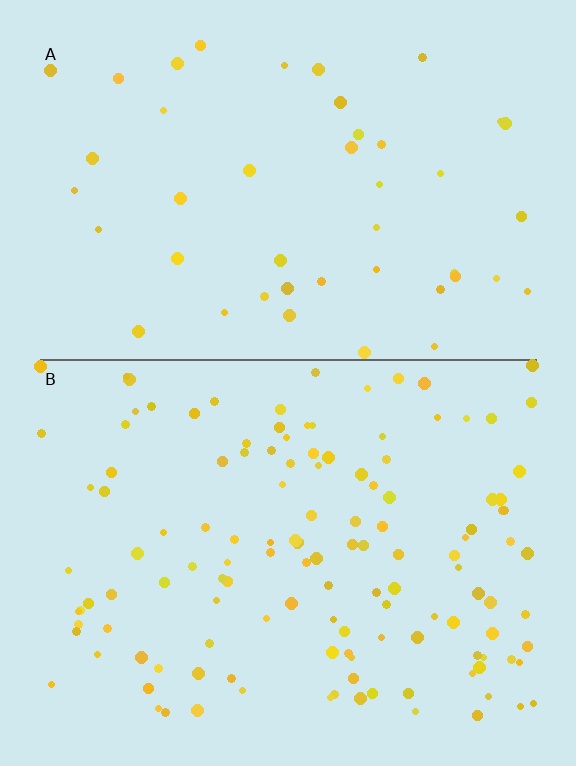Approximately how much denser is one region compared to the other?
Approximately 2.9× — region B over region A.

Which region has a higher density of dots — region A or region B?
B (the bottom).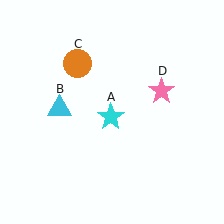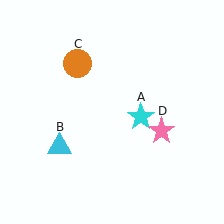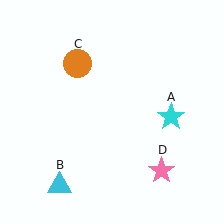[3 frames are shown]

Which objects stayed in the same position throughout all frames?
Orange circle (object C) remained stationary.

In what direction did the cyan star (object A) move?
The cyan star (object A) moved right.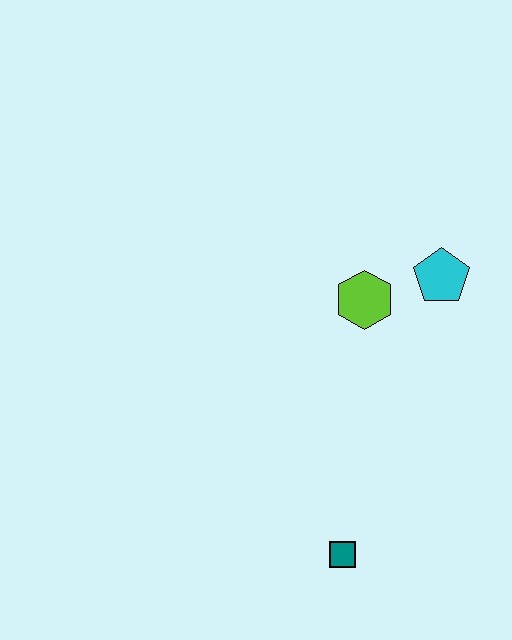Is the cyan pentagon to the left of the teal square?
No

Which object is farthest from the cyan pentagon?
The teal square is farthest from the cyan pentagon.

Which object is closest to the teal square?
The lime hexagon is closest to the teal square.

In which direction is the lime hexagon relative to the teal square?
The lime hexagon is above the teal square.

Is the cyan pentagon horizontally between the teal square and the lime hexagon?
No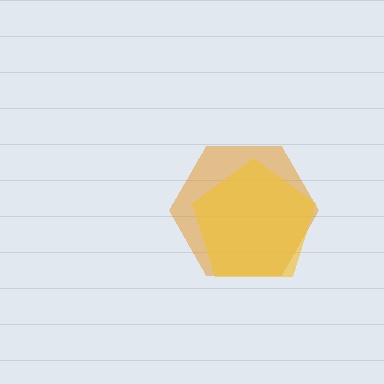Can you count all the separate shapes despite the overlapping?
Yes, there are 2 separate shapes.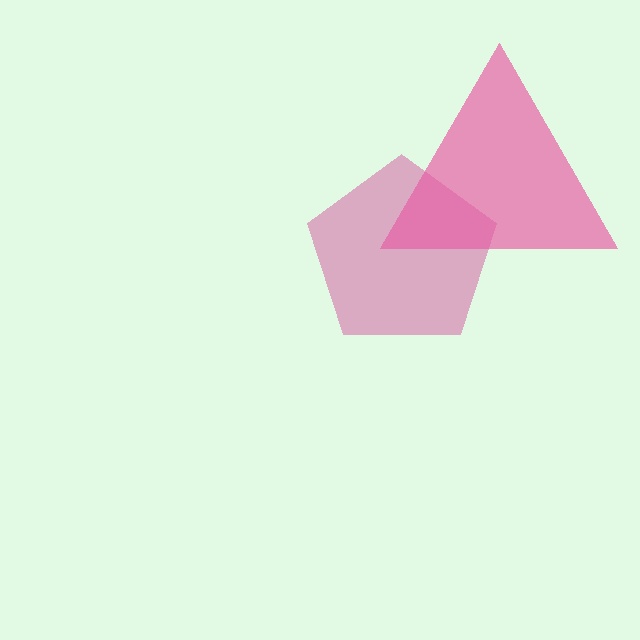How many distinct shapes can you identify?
There are 2 distinct shapes: a magenta pentagon, a pink triangle.